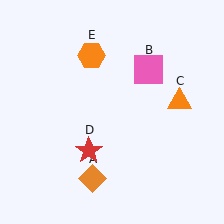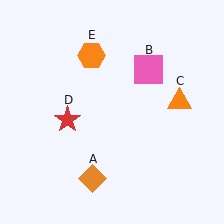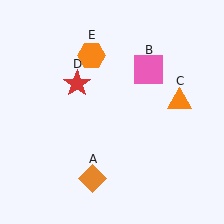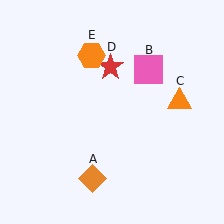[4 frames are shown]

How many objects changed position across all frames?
1 object changed position: red star (object D).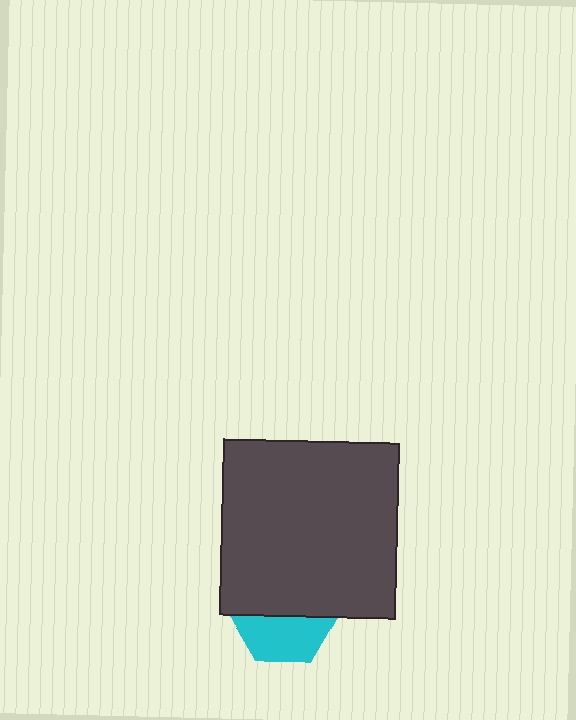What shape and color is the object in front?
The object in front is a dark gray square.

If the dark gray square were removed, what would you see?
You would see the complete cyan hexagon.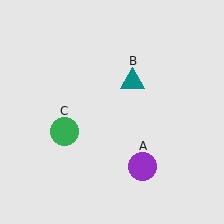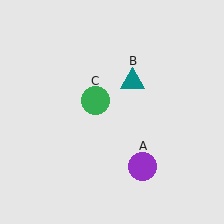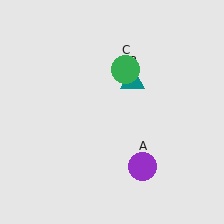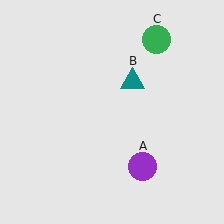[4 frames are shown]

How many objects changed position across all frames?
1 object changed position: green circle (object C).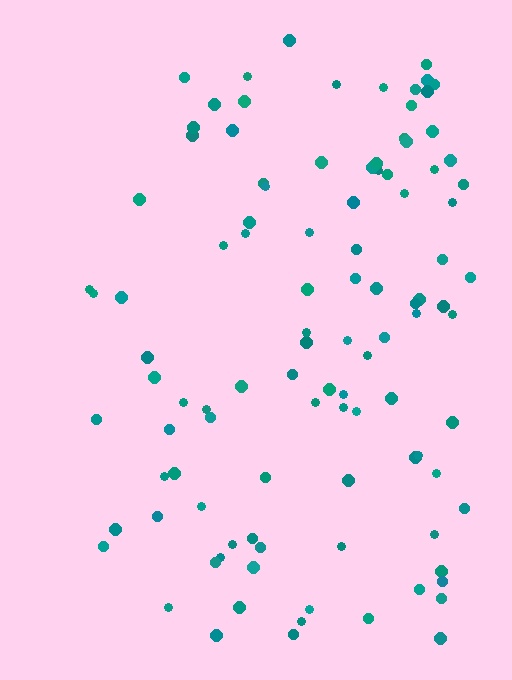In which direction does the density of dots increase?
From left to right, with the right side densest.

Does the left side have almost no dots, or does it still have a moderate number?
Still a moderate number, just noticeably fewer than the right.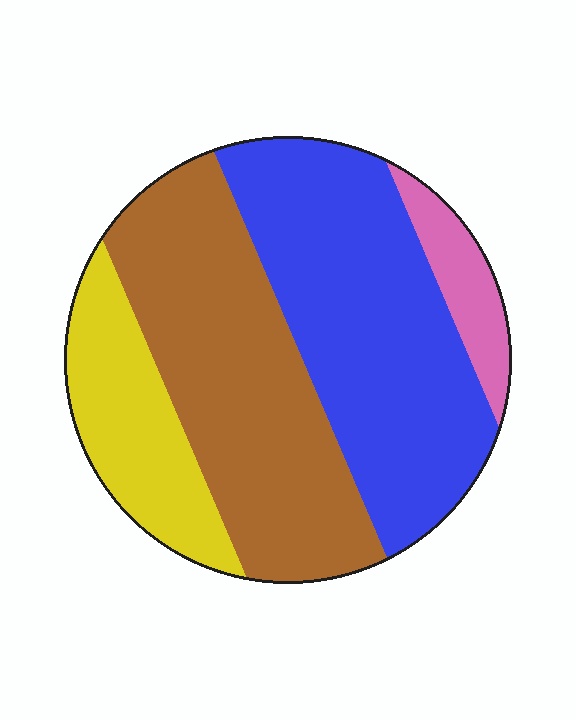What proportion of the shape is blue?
Blue covers 39% of the shape.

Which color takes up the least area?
Pink, at roughly 5%.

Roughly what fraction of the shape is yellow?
Yellow takes up about one sixth (1/6) of the shape.